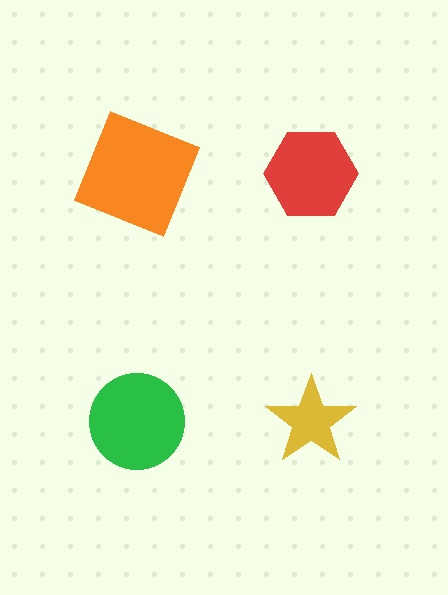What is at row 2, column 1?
A green circle.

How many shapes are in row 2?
2 shapes.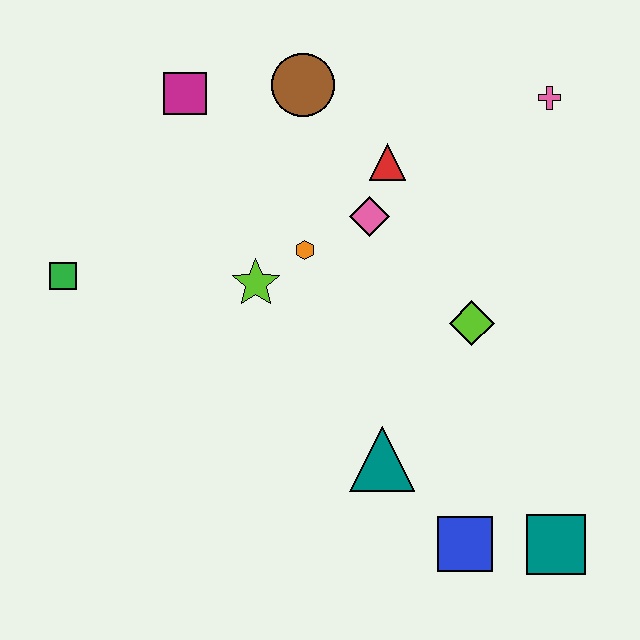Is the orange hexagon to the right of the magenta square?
Yes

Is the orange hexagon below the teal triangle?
No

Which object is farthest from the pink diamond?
The teal square is farthest from the pink diamond.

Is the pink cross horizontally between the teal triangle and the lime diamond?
No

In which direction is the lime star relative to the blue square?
The lime star is above the blue square.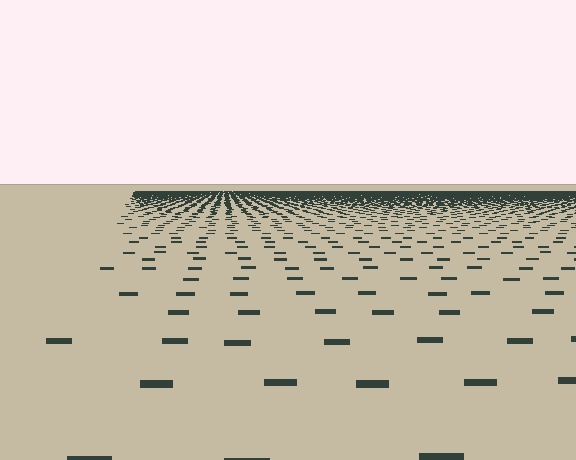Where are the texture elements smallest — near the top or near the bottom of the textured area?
Near the top.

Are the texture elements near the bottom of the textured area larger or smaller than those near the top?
Larger. Near the bottom, elements are closer to the viewer and appear at a bigger on-screen size.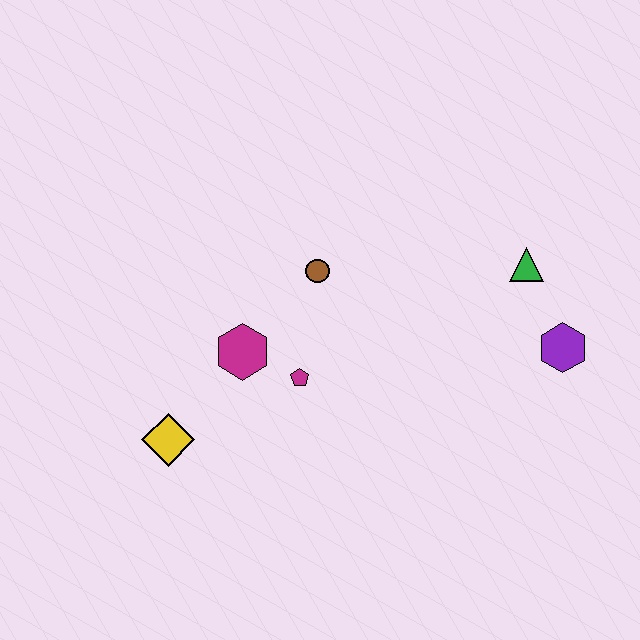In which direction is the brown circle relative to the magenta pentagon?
The brown circle is above the magenta pentagon.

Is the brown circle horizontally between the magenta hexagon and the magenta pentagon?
No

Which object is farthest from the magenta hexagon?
The purple hexagon is farthest from the magenta hexagon.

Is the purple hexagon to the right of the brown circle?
Yes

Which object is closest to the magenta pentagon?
The magenta hexagon is closest to the magenta pentagon.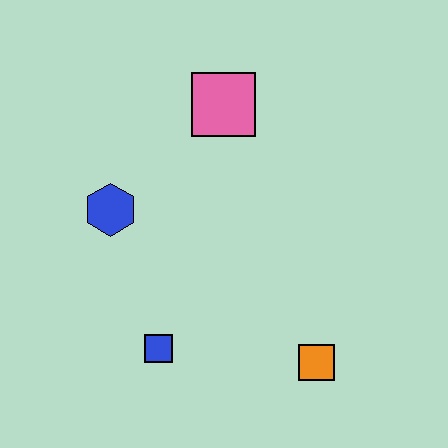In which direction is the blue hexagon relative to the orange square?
The blue hexagon is to the left of the orange square.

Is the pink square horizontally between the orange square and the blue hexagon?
Yes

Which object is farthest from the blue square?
The pink square is farthest from the blue square.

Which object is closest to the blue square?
The blue hexagon is closest to the blue square.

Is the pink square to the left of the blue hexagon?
No